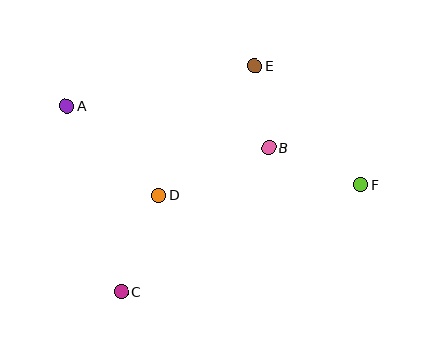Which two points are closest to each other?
Points B and E are closest to each other.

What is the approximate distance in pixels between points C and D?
The distance between C and D is approximately 103 pixels.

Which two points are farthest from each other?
Points A and F are farthest from each other.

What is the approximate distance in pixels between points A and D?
The distance between A and D is approximately 128 pixels.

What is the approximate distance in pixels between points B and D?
The distance between B and D is approximately 121 pixels.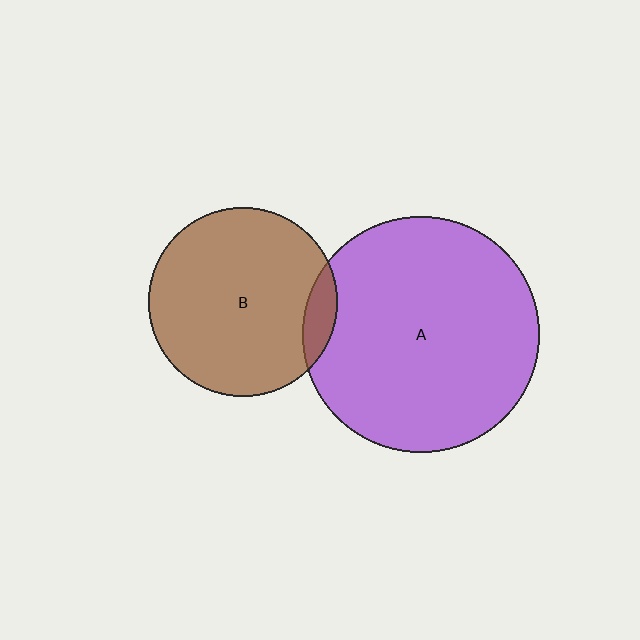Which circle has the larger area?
Circle A (purple).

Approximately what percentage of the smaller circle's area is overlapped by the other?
Approximately 10%.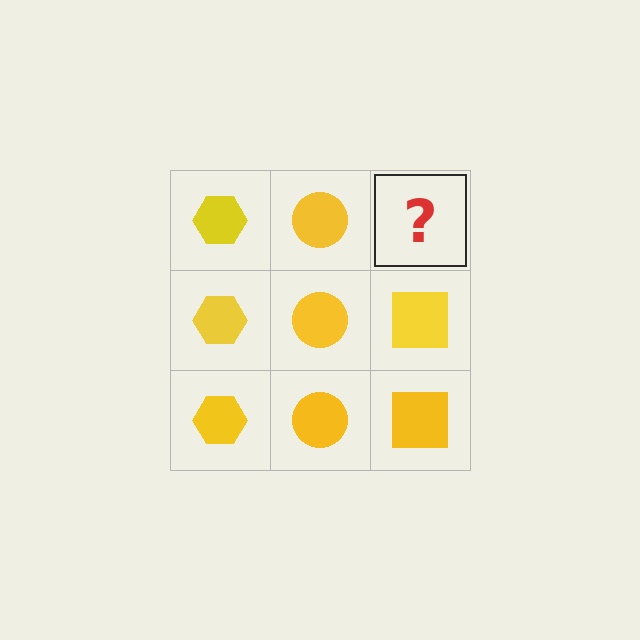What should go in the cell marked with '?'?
The missing cell should contain a yellow square.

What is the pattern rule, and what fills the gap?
The rule is that each column has a consistent shape. The gap should be filled with a yellow square.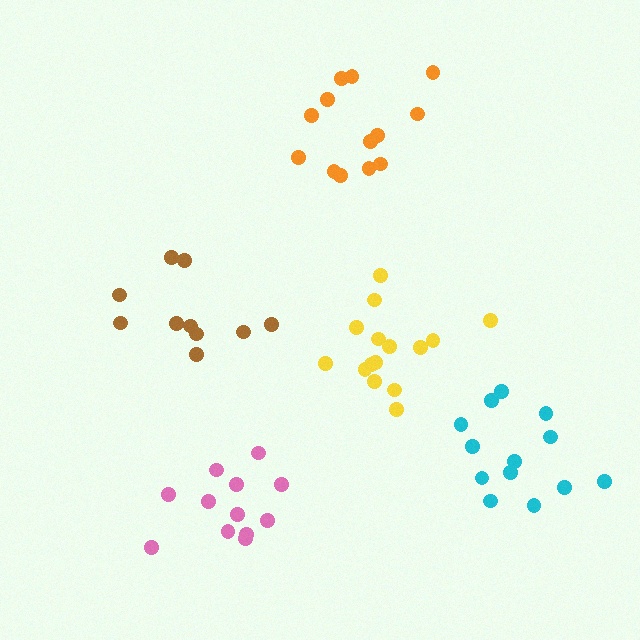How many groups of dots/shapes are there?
There are 5 groups.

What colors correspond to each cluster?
The clusters are colored: yellow, pink, cyan, orange, brown.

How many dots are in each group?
Group 1: 15 dots, Group 2: 12 dots, Group 3: 13 dots, Group 4: 13 dots, Group 5: 10 dots (63 total).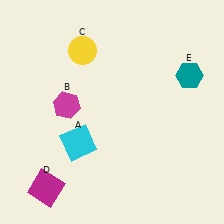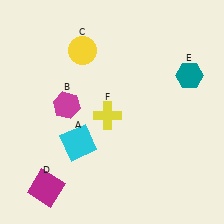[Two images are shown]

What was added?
A yellow cross (F) was added in Image 2.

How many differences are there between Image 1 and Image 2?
There is 1 difference between the two images.